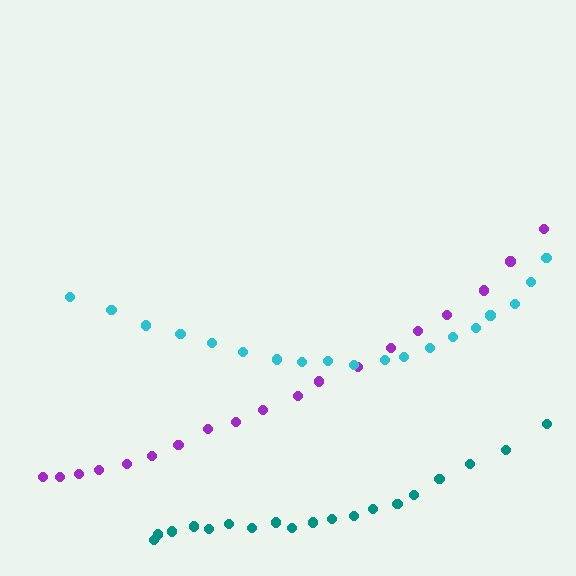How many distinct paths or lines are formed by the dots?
There are 3 distinct paths.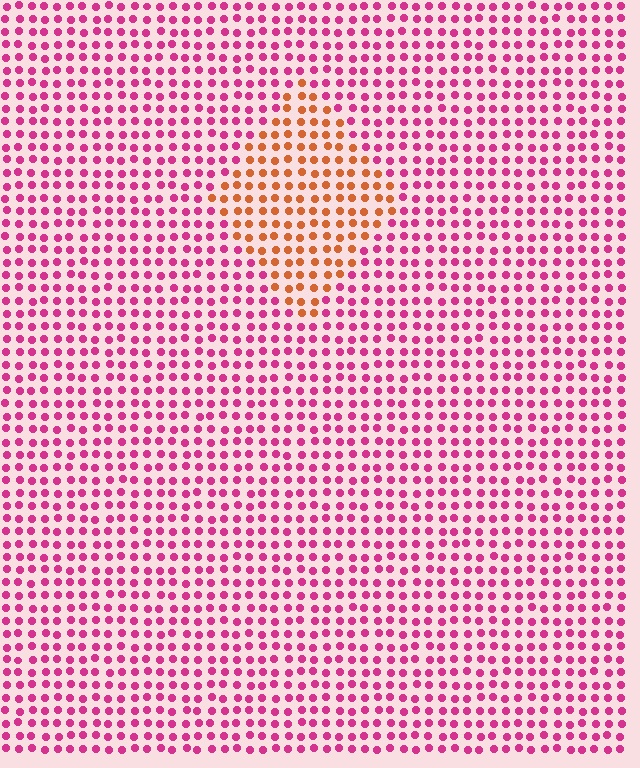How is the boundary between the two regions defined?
The boundary is defined purely by a slight shift in hue (about 53 degrees). Spacing, size, and orientation are identical on both sides.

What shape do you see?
I see a diamond.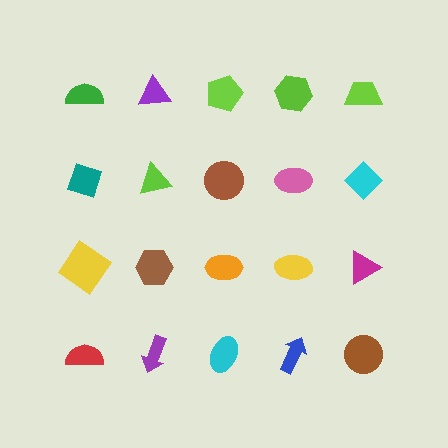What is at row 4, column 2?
A purple arrow.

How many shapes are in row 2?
5 shapes.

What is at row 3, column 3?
An orange ellipse.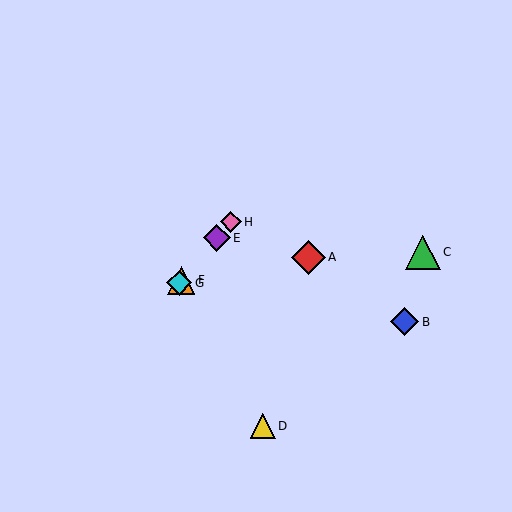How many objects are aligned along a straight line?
4 objects (E, F, G, H) are aligned along a straight line.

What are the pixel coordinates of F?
Object F is at (181, 280).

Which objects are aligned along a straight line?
Objects E, F, G, H are aligned along a straight line.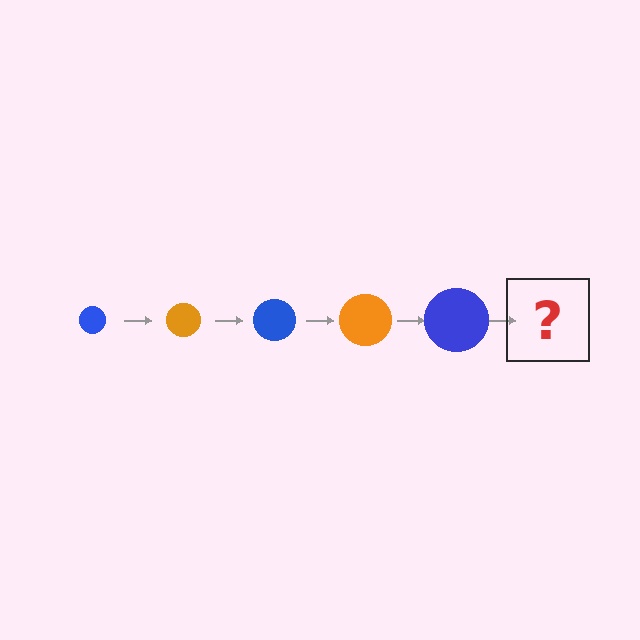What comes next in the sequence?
The next element should be an orange circle, larger than the previous one.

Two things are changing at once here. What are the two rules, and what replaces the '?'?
The two rules are that the circle grows larger each step and the color cycles through blue and orange. The '?' should be an orange circle, larger than the previous one.